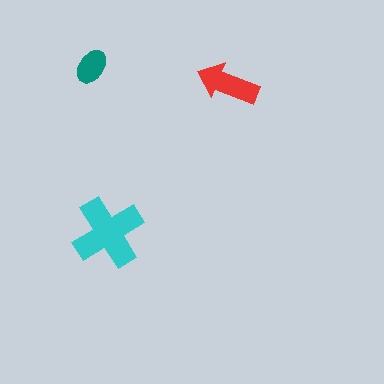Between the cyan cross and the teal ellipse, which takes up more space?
The cyan cross.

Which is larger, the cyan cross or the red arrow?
The cyan cross.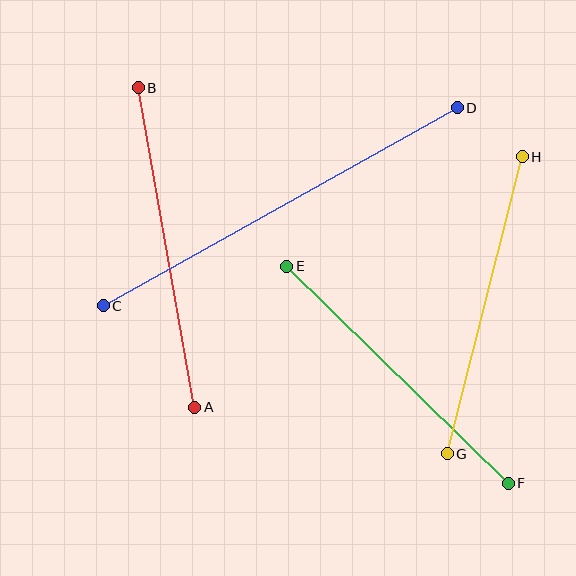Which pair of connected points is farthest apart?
Points C and D are farthest apart.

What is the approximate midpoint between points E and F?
The midpoint is at approximately (398, 375) pixels.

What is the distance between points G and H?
The distance is approximately 307 pixels.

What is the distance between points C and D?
The distance is approximately 406 pixels.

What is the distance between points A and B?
The distance is approximately 324 pixels.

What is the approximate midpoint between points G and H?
The midpoint is at approximately (485, 305) pixels.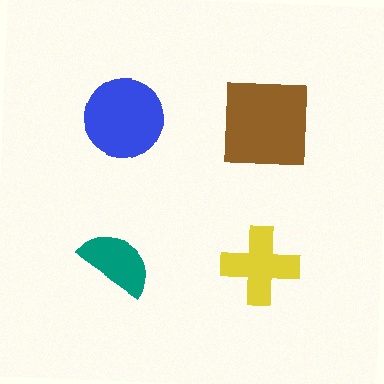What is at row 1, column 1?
A blue circle.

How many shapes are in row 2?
2 shapes.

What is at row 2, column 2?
A yellow cross.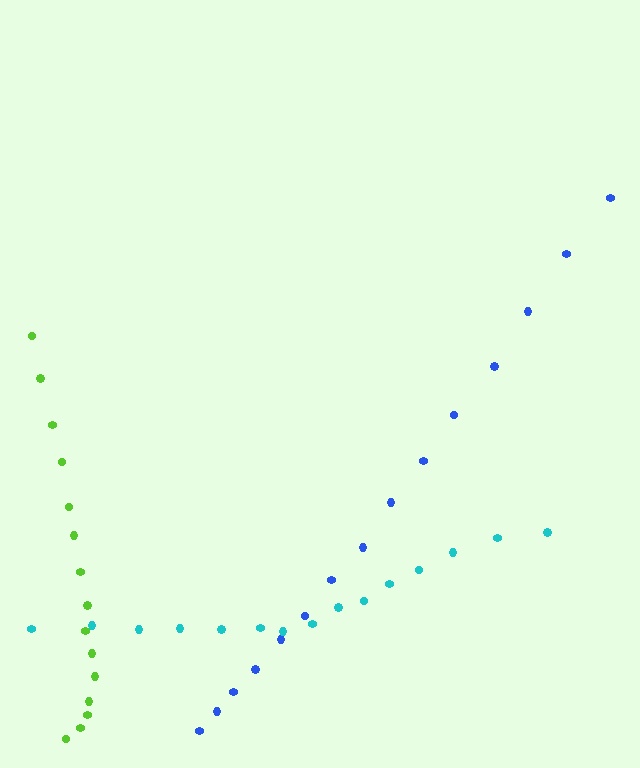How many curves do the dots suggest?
There are 3 distinct paths.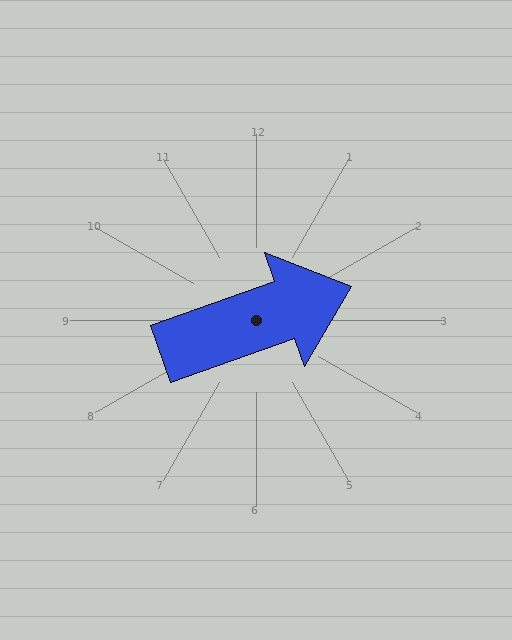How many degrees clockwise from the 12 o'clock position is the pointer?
Approximately 70 degrees.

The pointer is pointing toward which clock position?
Roughly 2 o'clock.